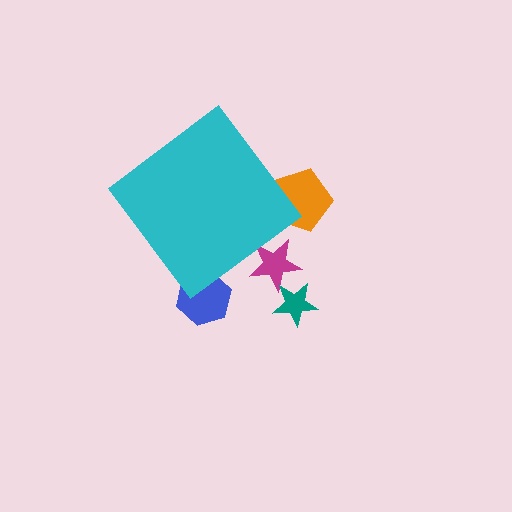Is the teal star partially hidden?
No, the teal star is fully visible.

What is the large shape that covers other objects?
A cyan diamond.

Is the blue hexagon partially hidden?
Yes, the blue hexagon is partially hidden behind the cyan diamond.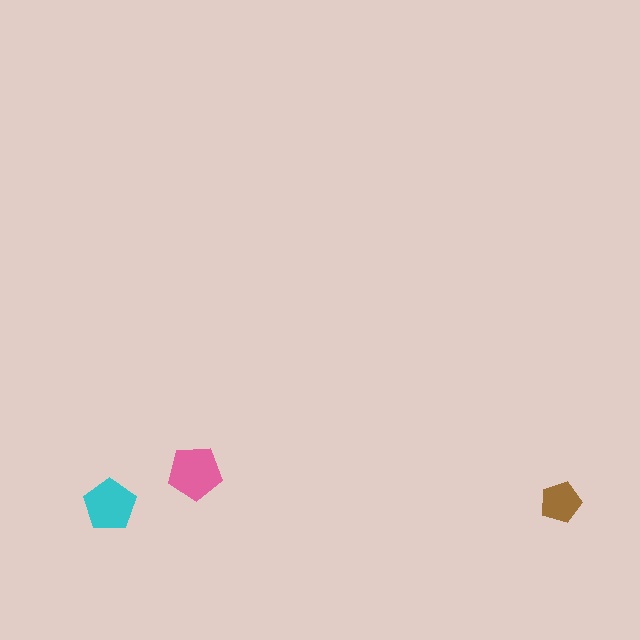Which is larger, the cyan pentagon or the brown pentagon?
The cyan one.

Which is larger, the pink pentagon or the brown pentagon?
The pink one.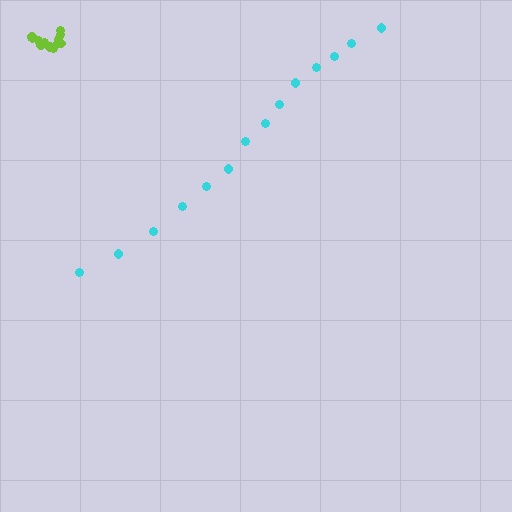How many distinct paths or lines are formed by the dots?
There are 2 distinct paths.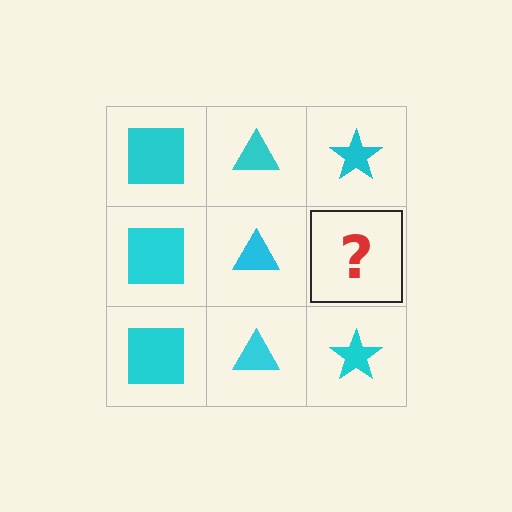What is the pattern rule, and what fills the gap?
The rule is that each column has a consistent shape. The gap should be filled with a cyan star.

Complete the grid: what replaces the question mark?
The question mark should be replaced with a cyan star.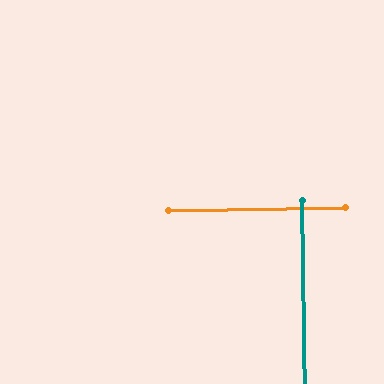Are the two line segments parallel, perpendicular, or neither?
Perpendicular — they meet at approximately 90°.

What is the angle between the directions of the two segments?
Approximately 90 degrees.